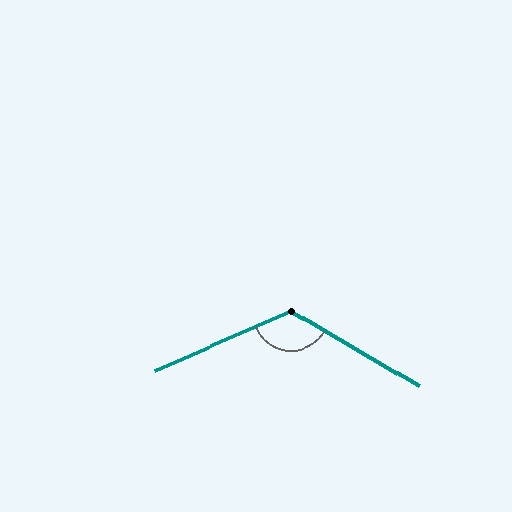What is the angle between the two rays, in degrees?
Approximately 126 degrees.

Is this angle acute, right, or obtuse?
It is obtuse.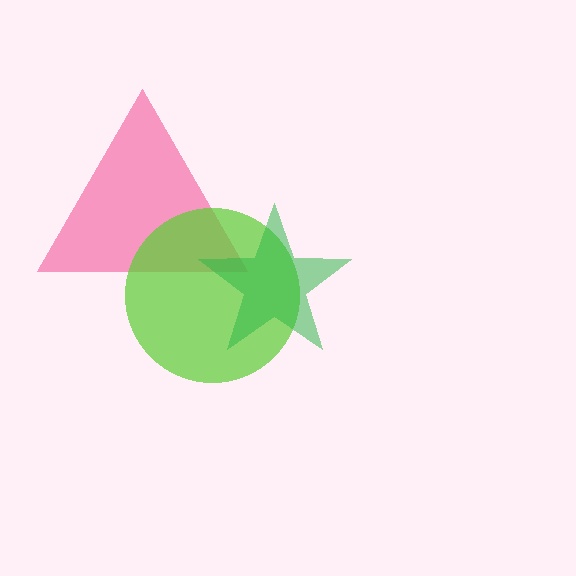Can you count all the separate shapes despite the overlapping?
Yes, there are 3 separate shapes.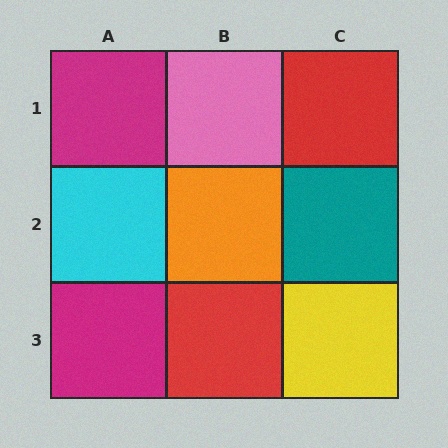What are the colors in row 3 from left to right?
Magenta, red, yellow.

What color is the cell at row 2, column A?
Cyan.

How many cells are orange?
1 cell is orange.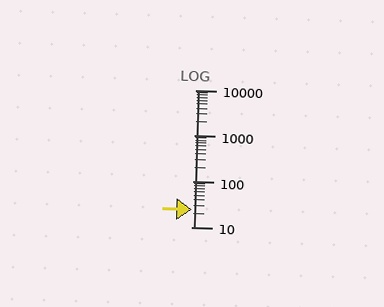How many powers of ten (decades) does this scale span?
The scale spans 3 decades, from 10 to 10000.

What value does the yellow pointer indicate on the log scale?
The pointer indicates approximately 24.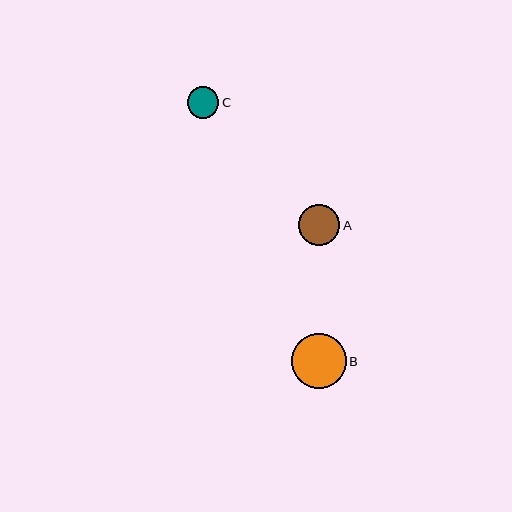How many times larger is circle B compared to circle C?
Circle B is approximately 1.8 times the size of circle C.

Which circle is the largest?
Circle B is the largest with a size of approximately 55 pixels.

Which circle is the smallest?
Circle C is the smallest with a size of approximately 31 pixels.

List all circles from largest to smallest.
From largest to smallest: B, A, C.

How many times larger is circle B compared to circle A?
Circle B is approximately 1.3 times the size of circle A.